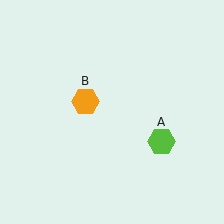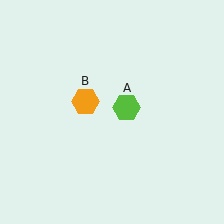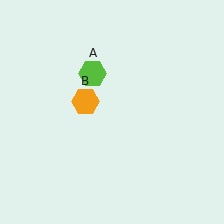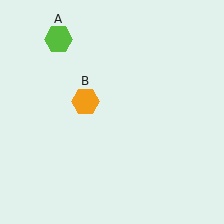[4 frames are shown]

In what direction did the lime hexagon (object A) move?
The lime hexagon (object A) moved up and to the left.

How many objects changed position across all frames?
1 object changed position: lime hexagon (object A).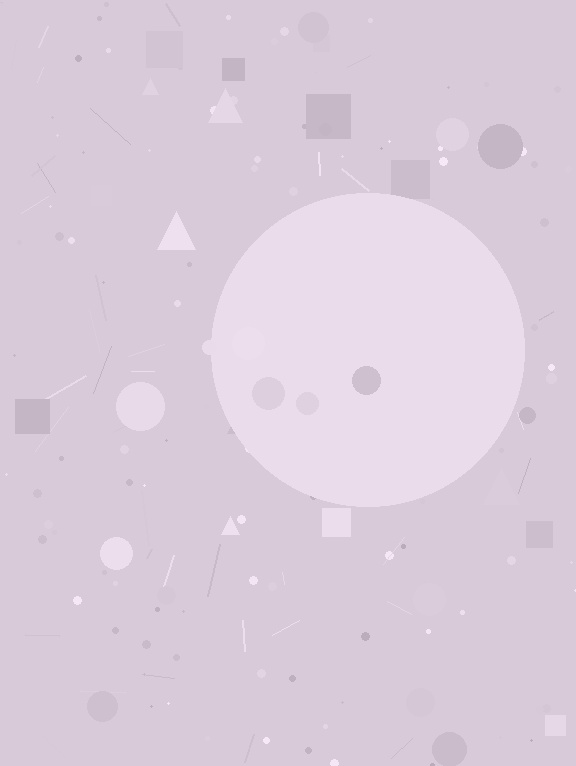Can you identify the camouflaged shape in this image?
The camouflaged shape is a circle.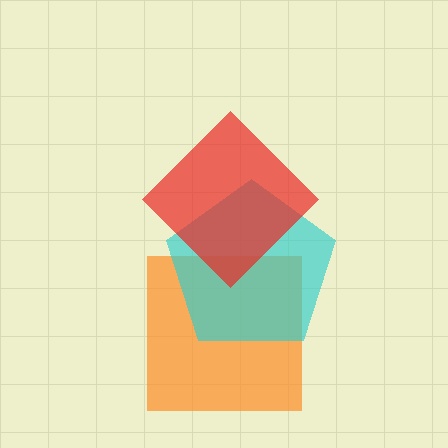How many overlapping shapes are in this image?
There are 3 overlapping shapes in the image.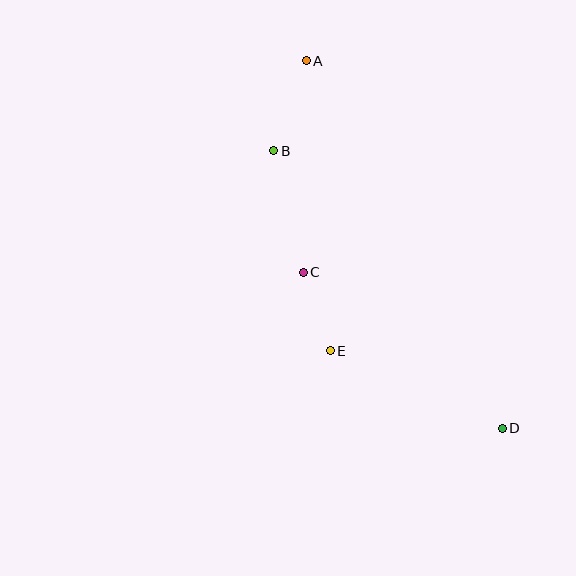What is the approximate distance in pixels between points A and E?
The distance between A and E is approximately 291 pixels.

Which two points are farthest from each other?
Points A and D are farthest from each other.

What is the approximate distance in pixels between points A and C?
The distance between A and C is approximately 211 pixels.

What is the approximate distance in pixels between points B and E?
The distance between B and E is approximately 208 pixels.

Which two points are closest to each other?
Points C and E are closest to each other.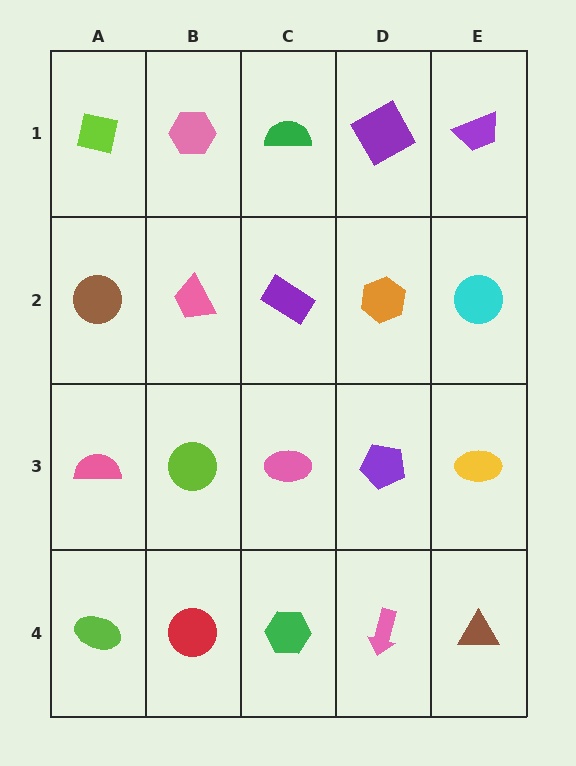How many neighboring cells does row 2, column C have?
4.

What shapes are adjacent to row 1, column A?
A brown circle (row 2, column A), a pink hexagon (row 1, column B).